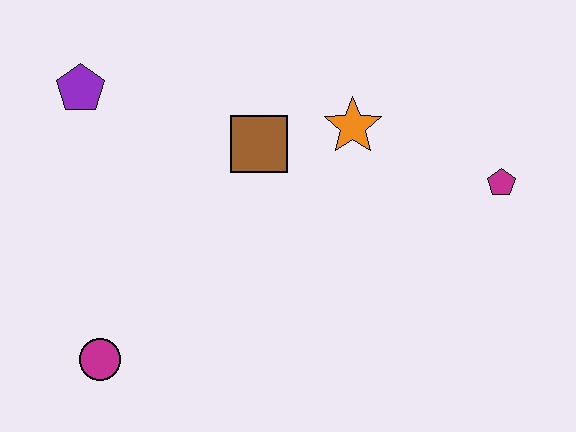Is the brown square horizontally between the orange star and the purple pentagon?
Yes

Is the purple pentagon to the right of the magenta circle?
No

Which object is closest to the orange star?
The brown square is closest to the orange star.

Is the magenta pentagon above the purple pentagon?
No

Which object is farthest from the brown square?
The magenta circle is farthest from the brown square.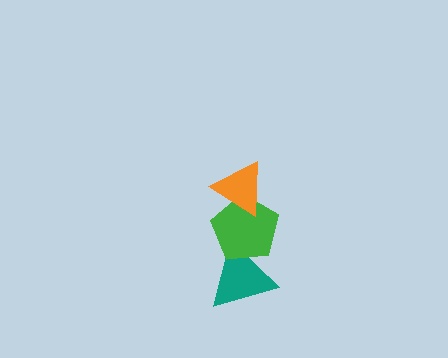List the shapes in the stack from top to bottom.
From top to bottom: the orange triangle, the green pentagon, the teal triangle.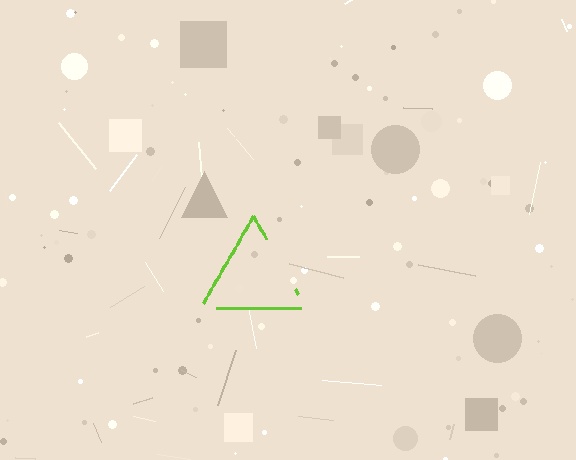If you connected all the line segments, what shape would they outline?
They would outline a triangle.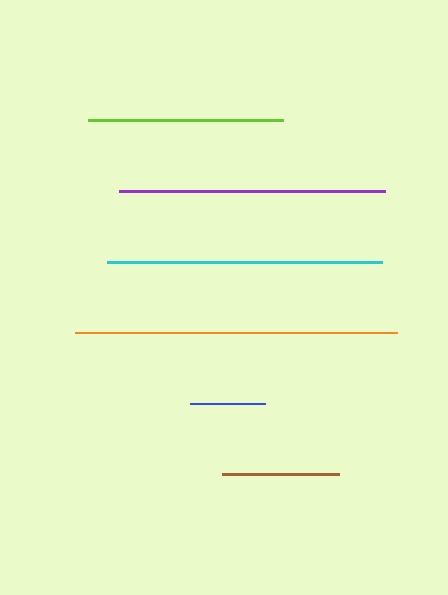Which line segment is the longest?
The orange line is the longest at approximately 322 pixels.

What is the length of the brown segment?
The brown segment is approximately 117 pixels long.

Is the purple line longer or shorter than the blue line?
The purple line is longer than the blue line.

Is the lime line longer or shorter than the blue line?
The lime line is longer than the blue line.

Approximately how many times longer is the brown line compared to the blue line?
The brown line is approximately 1.6 times the length of the blue line.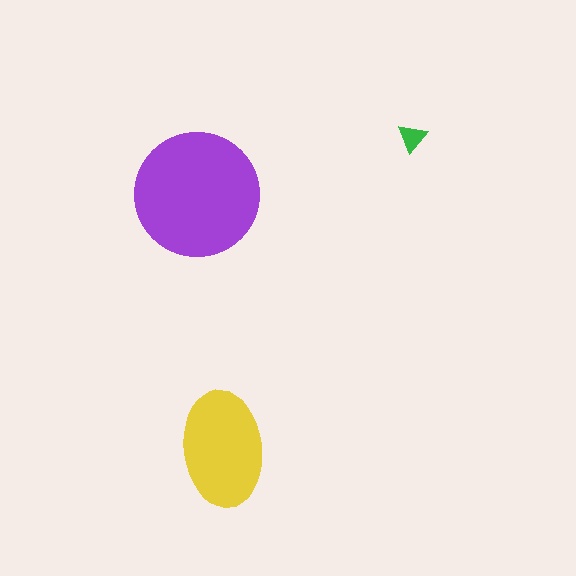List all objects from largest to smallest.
The purple circle, the yellow ellipse, the green triangle.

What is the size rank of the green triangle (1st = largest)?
3rd.